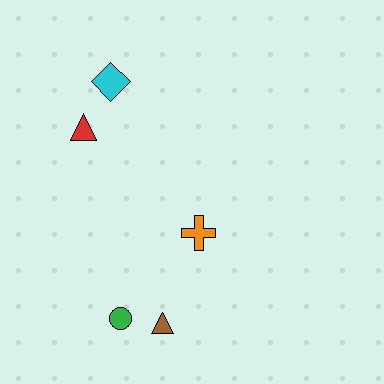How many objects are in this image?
There are 5 objects.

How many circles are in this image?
There is 1 circle.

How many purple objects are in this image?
There are no purple objects.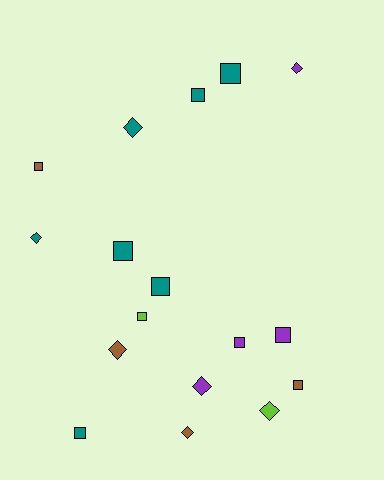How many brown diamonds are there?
There are 2 brown diamonds.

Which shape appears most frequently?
Square, with 10 objects.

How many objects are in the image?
There are 17 objects.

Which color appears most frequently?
Teal, with 7 objects.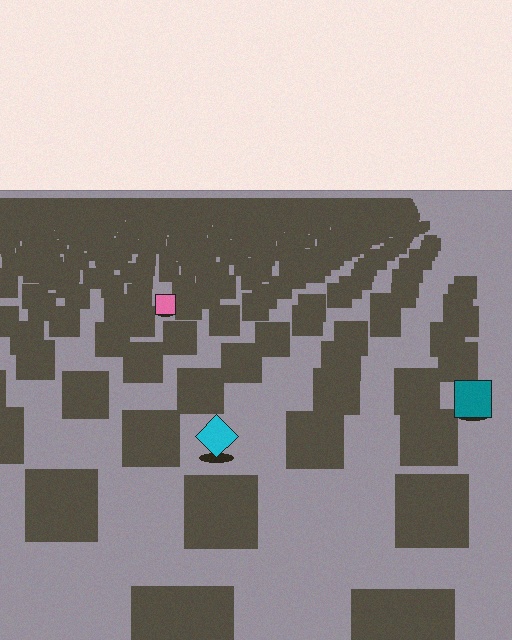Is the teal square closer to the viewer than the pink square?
Yes. The teal square is closer — you can tell from the texture gradient: the ground texture is coarser near it.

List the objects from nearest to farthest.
From nearest to farthest: the cyan diamond, the teal square, the pink square.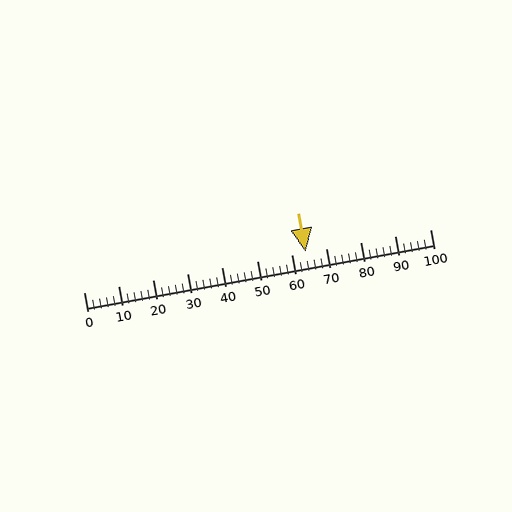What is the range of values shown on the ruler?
The ruler shows values from 0 to 100.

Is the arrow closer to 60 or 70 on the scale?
The arrow is closer to 60.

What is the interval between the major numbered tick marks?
The major tick marks are spaced 10 units apart.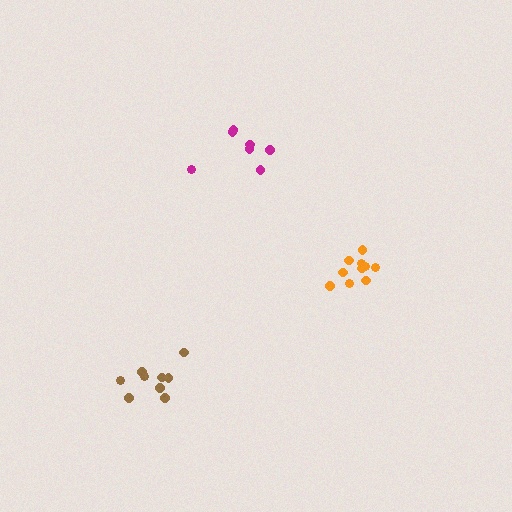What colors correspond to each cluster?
The clusters are colored: brown, orange, magenta.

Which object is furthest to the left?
The brown cluster is leftmost.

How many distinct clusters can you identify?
There are 3 distinct clusters.